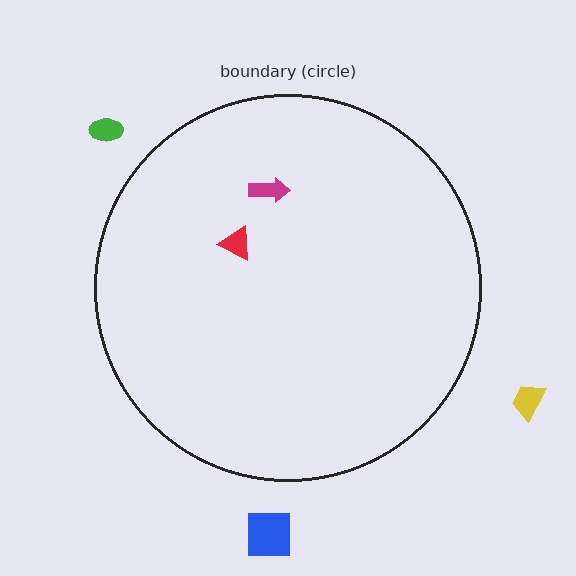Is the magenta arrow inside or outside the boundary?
Inside.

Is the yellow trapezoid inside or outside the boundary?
Outside.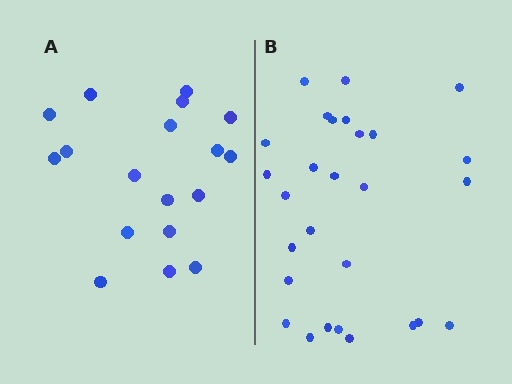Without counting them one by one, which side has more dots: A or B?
Region B (the right region) has more dots.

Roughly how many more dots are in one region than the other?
Region B has roughly 10 or so more dots than region A.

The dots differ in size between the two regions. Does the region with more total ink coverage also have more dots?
No. Region A has more total ink coverage because its dots are larger, but region B actually contains more individual dots. Total area can be misleading — the number of items is what matters here.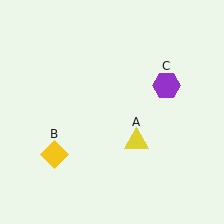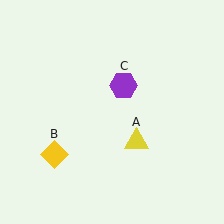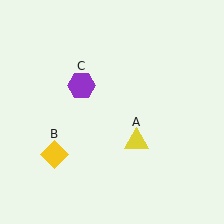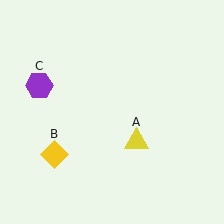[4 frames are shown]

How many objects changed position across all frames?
1 object changed position: purple hexagon (object C).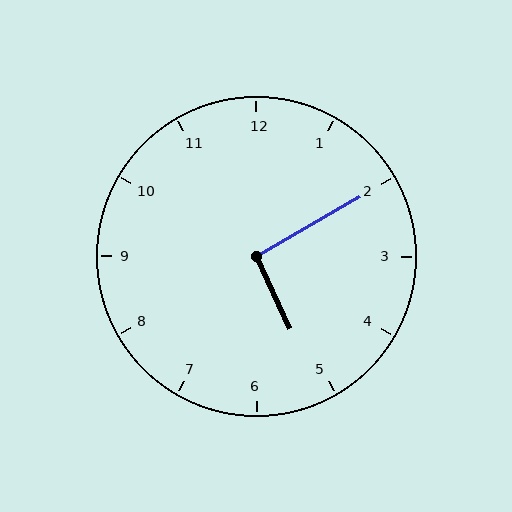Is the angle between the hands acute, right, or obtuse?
It is right.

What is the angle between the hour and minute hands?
Approximately 95 degrees.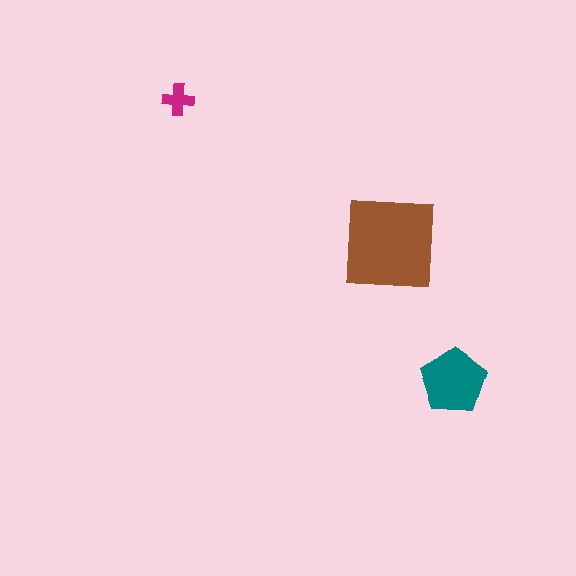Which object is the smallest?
The magenta cross.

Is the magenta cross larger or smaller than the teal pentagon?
Smaller.